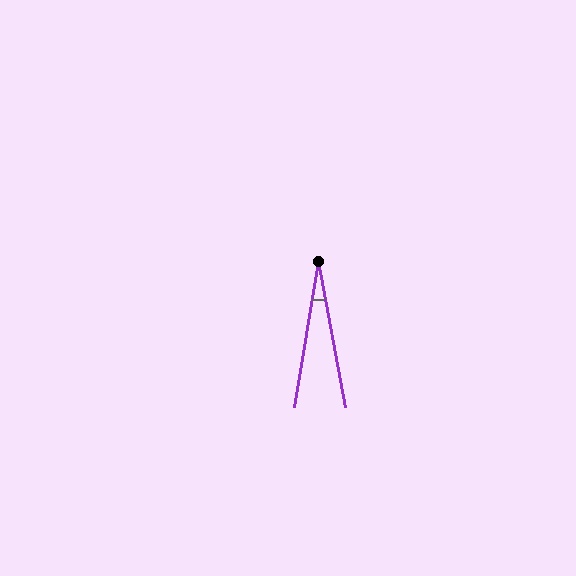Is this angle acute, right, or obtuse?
It is acute.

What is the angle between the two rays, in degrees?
Approximately 20 degrees.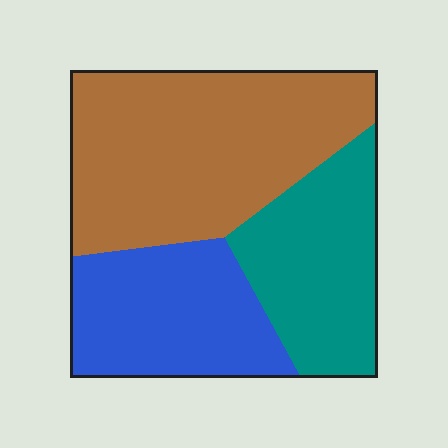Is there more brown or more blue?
Brown.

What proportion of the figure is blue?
Blue takes up about one quarter (1/4) of the figure.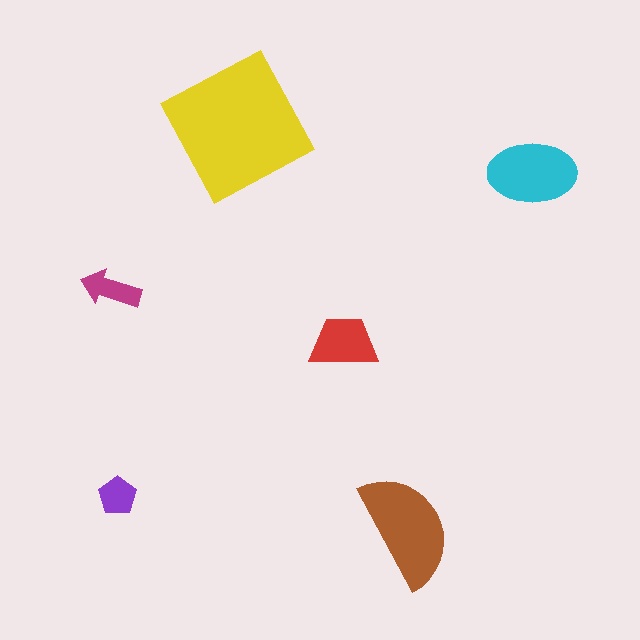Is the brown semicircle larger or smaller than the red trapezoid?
Larger.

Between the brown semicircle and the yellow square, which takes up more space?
The yellow square.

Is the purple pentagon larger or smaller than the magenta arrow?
Smaller.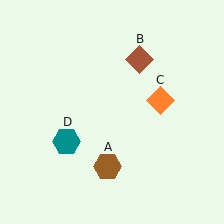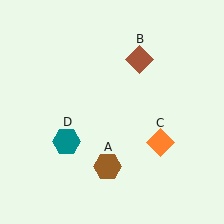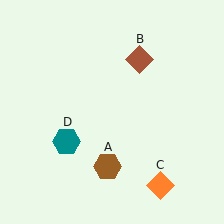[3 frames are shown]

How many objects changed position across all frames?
1 object changed position: orange diamond (object C).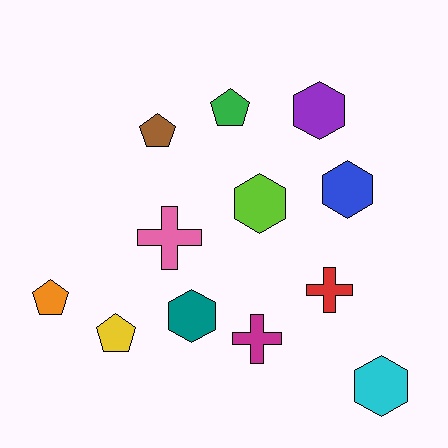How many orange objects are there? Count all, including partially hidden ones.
There is 1 orange object.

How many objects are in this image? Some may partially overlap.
There are 12 objects.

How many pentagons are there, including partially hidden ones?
There are 4 pentagons.